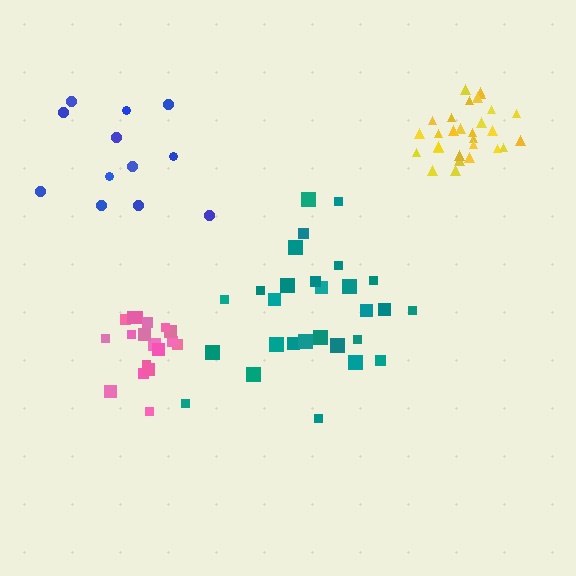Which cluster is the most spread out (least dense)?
Blue.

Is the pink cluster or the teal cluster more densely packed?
Pink.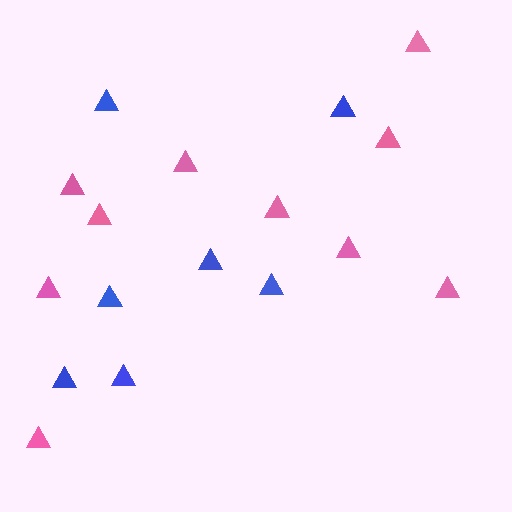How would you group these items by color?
There are 2 groups: one group of pink triangles (10) and one group of blue triangles (7).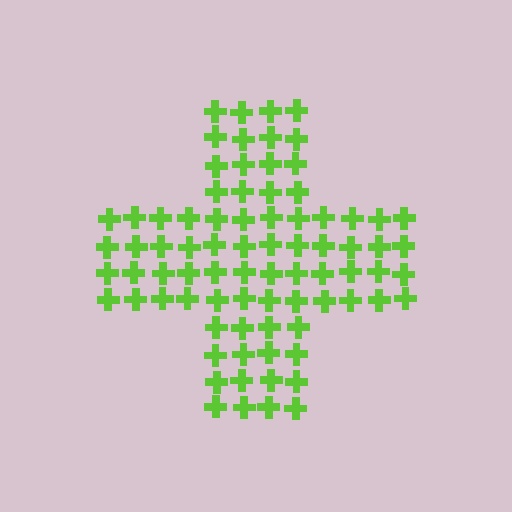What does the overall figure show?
The overall figure shows a cross.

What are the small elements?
The small elements are crosses.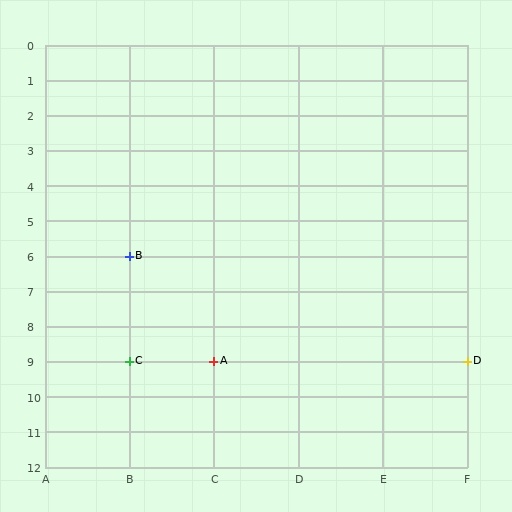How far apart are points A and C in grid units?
Points A and C are 1 column apart.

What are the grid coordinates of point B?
Point B is at grid coordinates (B, 6).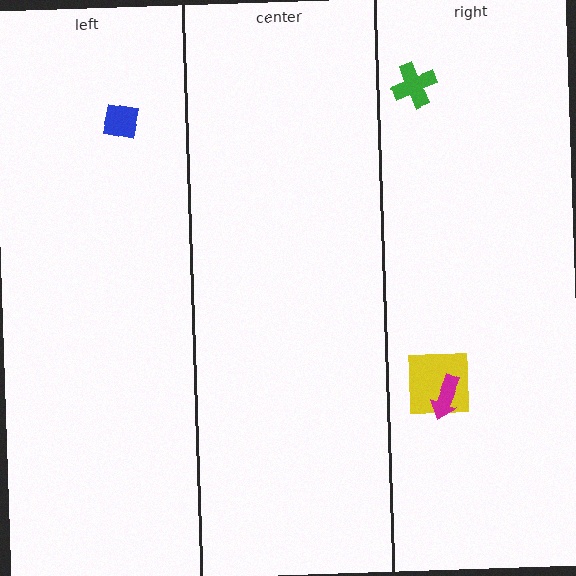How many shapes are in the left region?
1.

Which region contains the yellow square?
The right region.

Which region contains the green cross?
The right region.